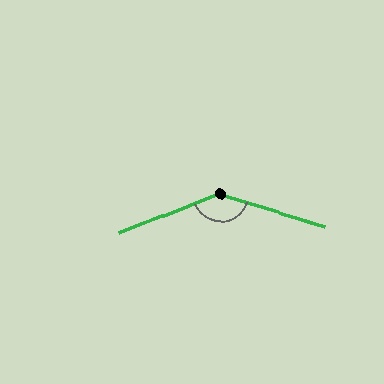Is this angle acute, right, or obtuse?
It is obtuse.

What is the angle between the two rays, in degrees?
Approximately 141 degrees.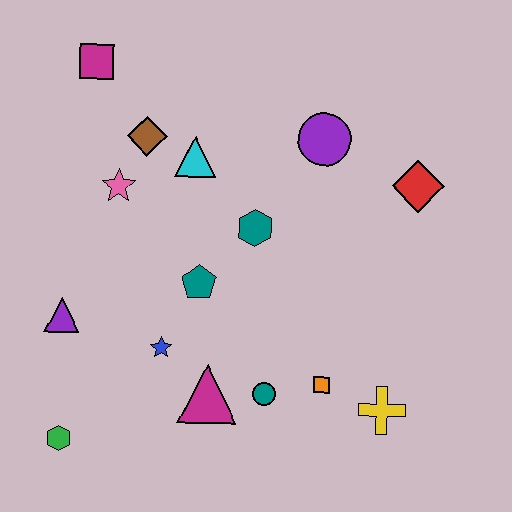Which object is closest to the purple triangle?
The blue star is closest to the purple triangle.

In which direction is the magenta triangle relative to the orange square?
The magenta triangle is to the left of the orange square.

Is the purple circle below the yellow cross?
No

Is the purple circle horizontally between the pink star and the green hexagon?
No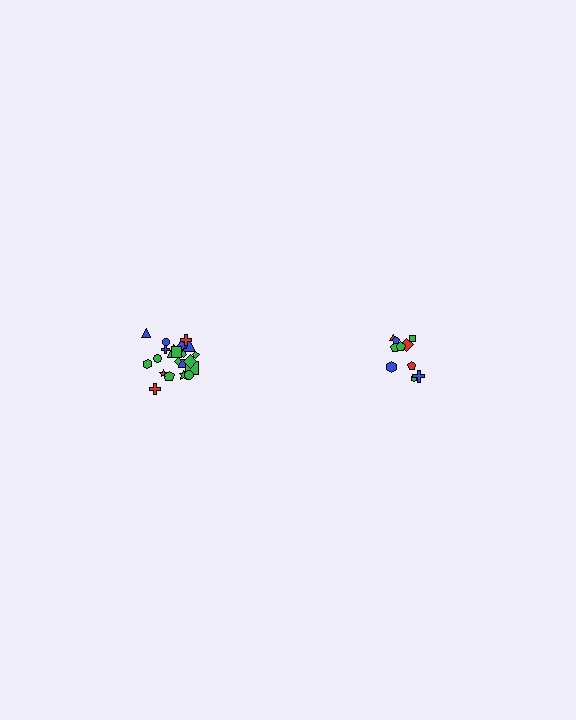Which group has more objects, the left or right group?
The left group.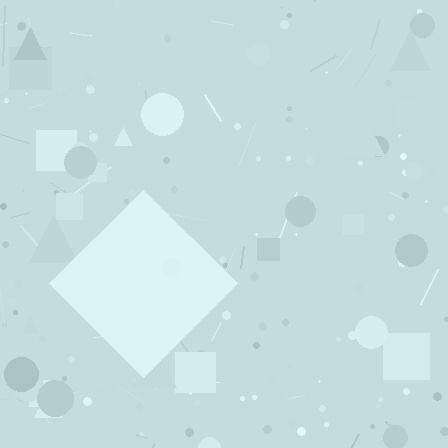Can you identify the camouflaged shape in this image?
The camouflaged shape is a diamond.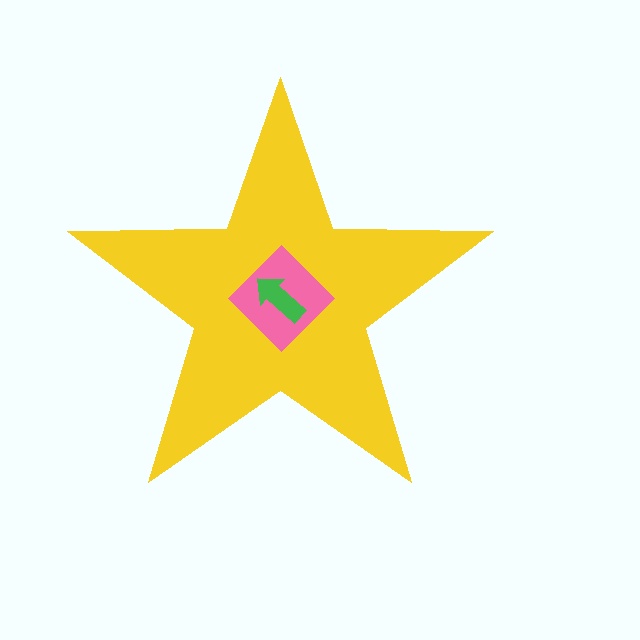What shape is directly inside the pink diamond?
The green arrow.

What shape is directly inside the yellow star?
The pink diamond.